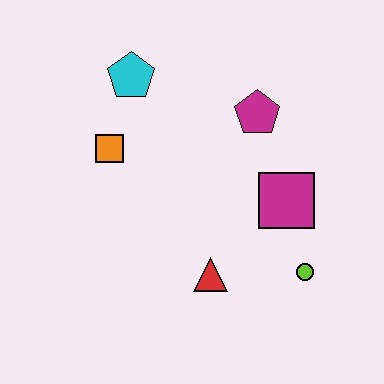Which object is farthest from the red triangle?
The cyan pentagon is farthest from the red triangle.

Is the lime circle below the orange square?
Yes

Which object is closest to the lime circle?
The magenta square is closest to the lime circle.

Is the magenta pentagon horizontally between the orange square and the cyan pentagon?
No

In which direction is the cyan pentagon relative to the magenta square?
The cyan pentagon is to the left of the magenta square.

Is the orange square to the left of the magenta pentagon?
Yes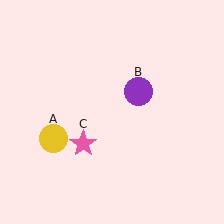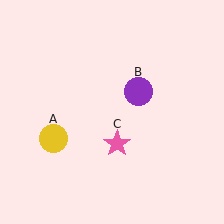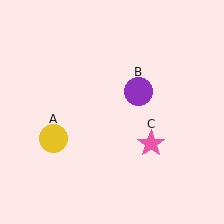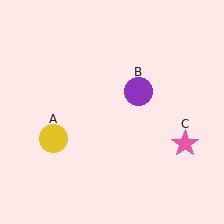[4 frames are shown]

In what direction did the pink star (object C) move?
The pink star (object C) moved right.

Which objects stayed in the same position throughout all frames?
Yellow circle (object A) and purple circle (object B) remained stationary.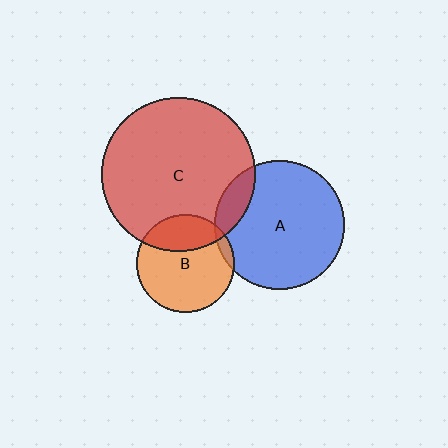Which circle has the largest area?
Circle C (red).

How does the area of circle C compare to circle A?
Approximately 1.4 times.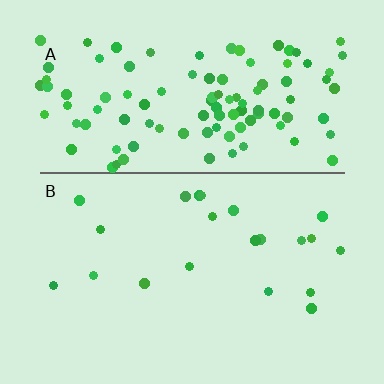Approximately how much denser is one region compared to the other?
Approximately 5.2× — region A over region B.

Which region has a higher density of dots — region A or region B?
A (the top).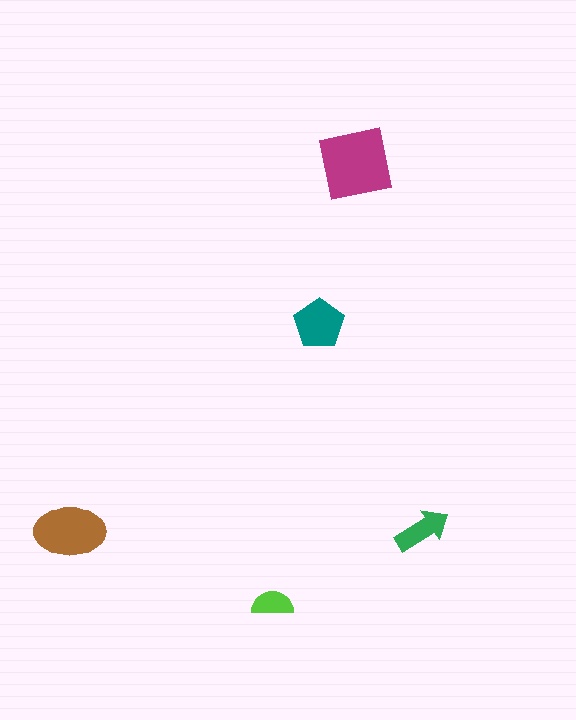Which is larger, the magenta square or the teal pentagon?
The magenta square.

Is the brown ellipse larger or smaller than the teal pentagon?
Larger.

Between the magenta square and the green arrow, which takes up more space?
The magenta square.